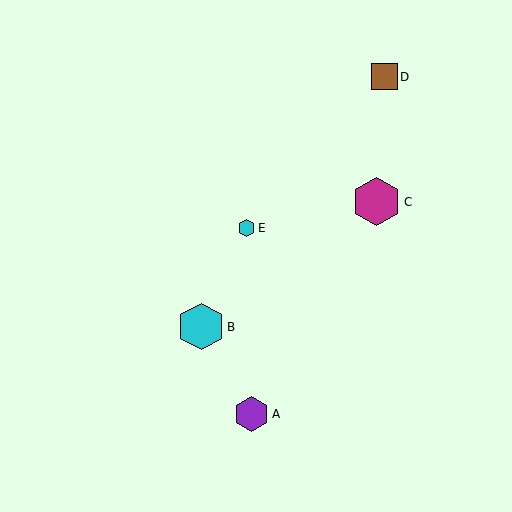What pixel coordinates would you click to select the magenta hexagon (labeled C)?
Click at (377, 202) to select the magenta hexagon C.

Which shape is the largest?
The magenta hexagon (labeled C) is the largest.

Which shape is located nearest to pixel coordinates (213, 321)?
The cyan hexagon (labeled B) at (201, 327) is nearest to that location.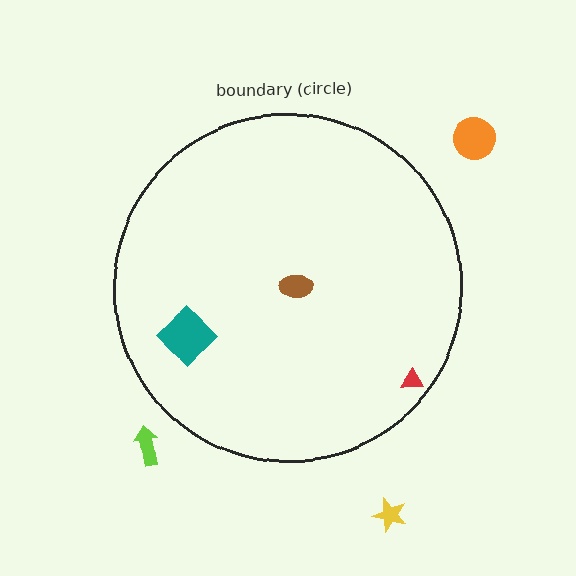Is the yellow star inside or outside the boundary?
Outside.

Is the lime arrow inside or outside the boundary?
Outside.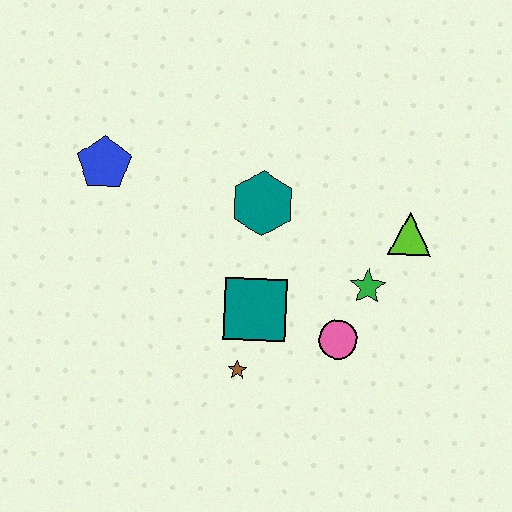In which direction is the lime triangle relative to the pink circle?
The lime triangle is above the pink circle.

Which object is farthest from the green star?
The blue pentagon is farthest from the green star.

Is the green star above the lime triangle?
No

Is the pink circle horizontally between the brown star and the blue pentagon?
No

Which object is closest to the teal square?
The brown star is closest to the teal square.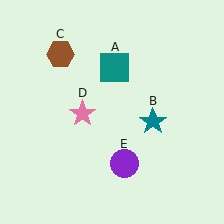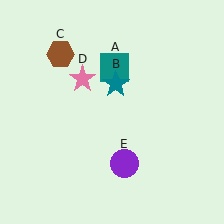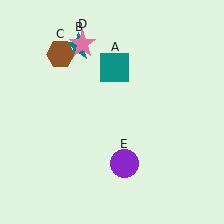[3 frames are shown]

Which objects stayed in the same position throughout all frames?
Teal square (object A) and brown hexagon (object C) and purple circle (object E) remained stationary.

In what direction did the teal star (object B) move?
The teal star (object B) moved up and to the left.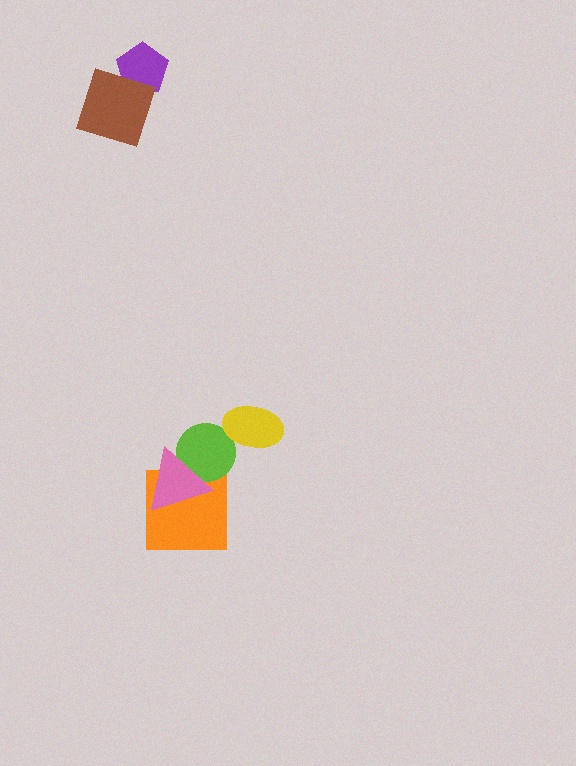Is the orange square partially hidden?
Yes, it is partially covered by another shape.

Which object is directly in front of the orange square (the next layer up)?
The lime circle is directly in front of the orange square.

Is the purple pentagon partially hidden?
Yes, it is partially covered by another shape.